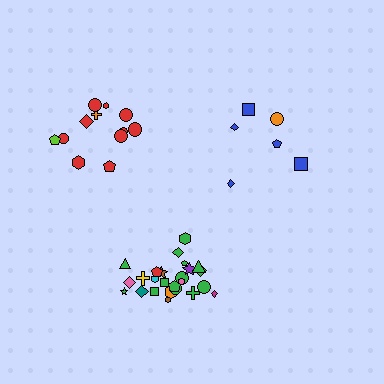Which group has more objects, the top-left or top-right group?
The top-left group.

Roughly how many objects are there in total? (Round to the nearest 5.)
Roughly 45 objects in total.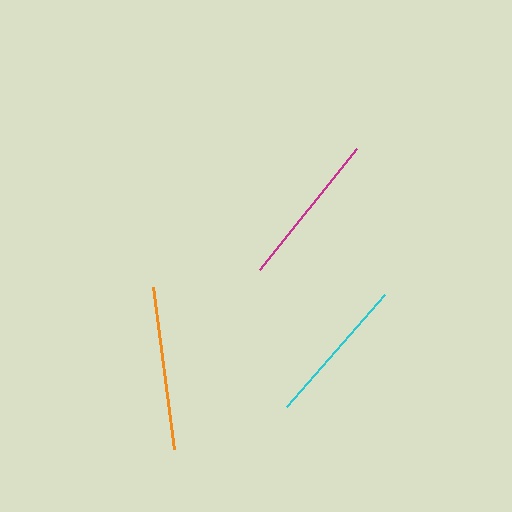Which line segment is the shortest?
The cyan line is the shortest at approximately 148 pixels.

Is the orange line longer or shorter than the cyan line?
The orange line is longer than the cyan line.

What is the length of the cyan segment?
The cyan segment is approximately 148 pixels long.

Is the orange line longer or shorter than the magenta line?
The orange line is longer than the magenta line.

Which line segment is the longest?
The orange line is the longest at approximately 163 pixels.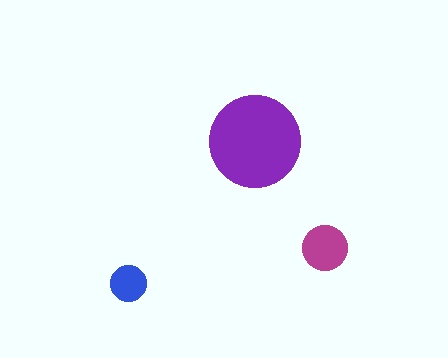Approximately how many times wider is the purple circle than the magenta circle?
About 2 times wider.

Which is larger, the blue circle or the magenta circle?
The magenta one.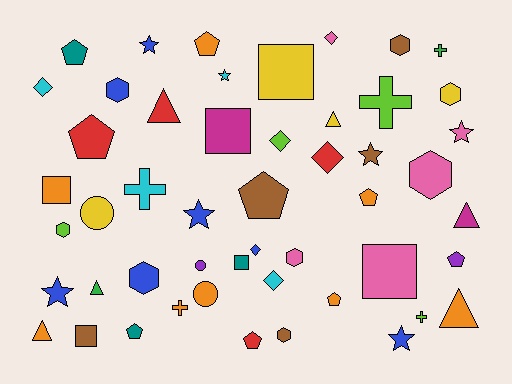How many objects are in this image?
There are 50 objects.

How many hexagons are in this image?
There are 8 hexagons.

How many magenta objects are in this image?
There are 2 magenta objects.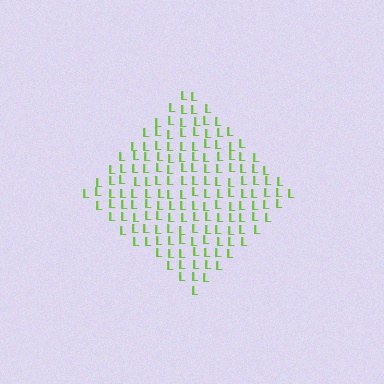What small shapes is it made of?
It is made of small letter L's.